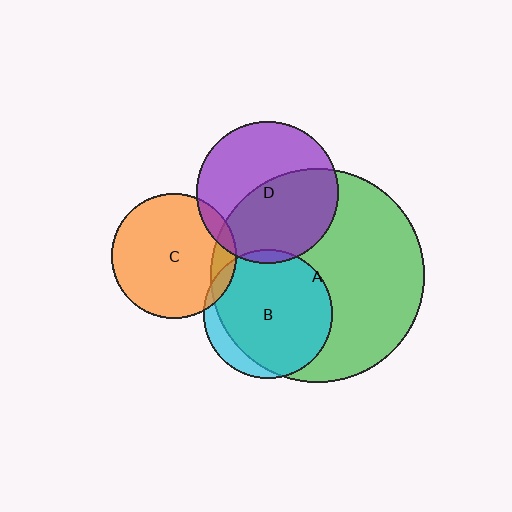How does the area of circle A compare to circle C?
Approximately 2.9 times.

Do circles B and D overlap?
Yes.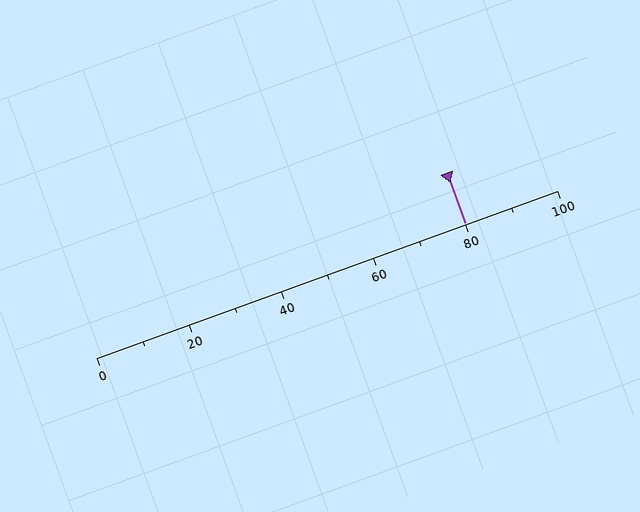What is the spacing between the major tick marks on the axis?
The major ticks are spaced 20 apart.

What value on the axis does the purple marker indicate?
The marker indicates approximately 80.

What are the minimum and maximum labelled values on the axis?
The axis runs from 0 to 100.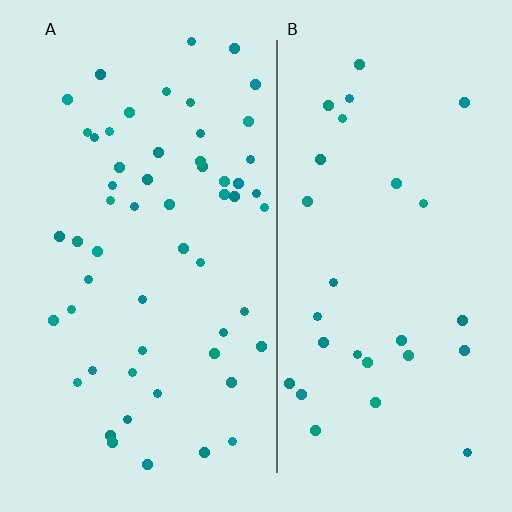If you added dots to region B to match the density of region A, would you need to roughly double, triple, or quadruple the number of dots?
Approximately double.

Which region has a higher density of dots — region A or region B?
A (the left).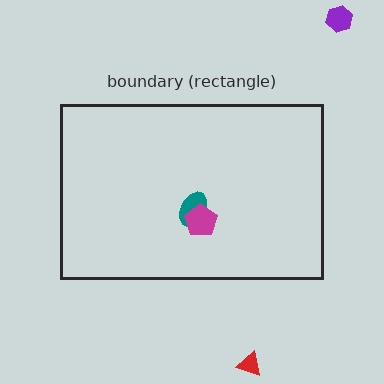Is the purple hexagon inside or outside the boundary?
Outside.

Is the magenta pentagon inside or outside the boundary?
Inside.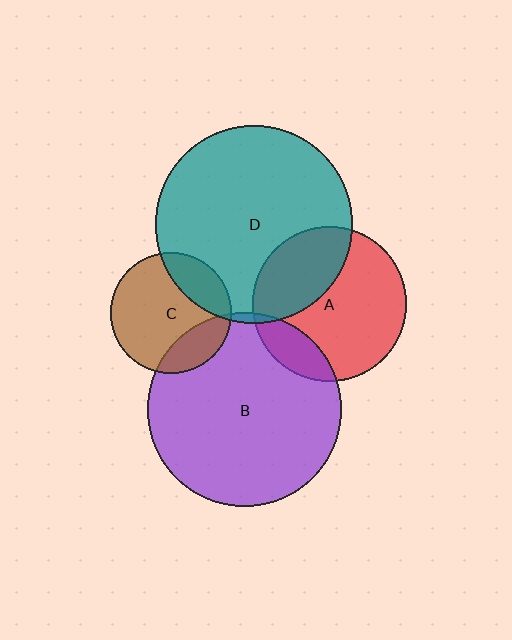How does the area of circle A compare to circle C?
Approximately 1.6 times.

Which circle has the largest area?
Circle D (teal).